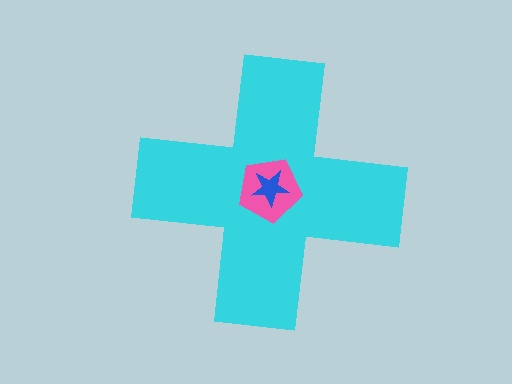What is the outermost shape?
The cyan cross.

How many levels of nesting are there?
3.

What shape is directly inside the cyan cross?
The pink pentagon.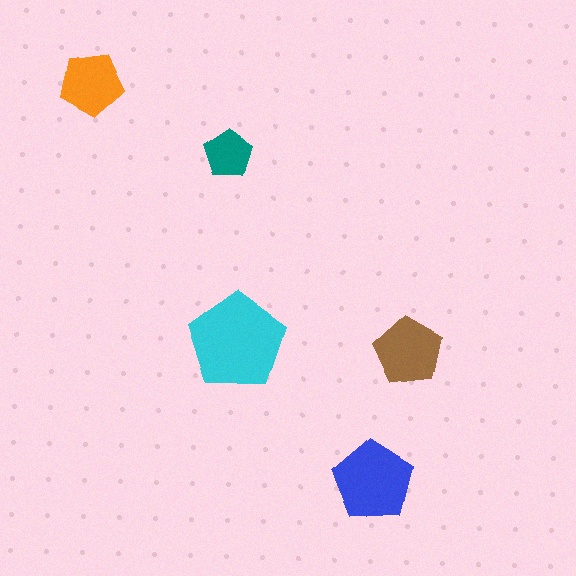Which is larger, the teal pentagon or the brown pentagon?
The brown one.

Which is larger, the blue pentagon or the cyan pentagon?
The cyan one.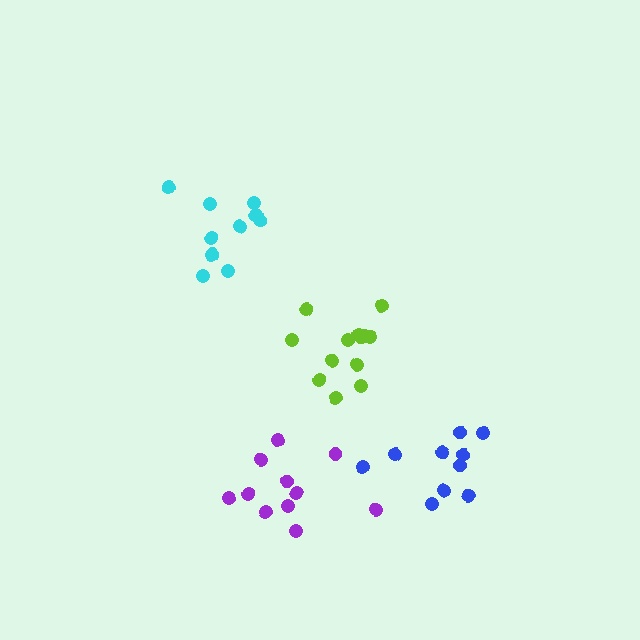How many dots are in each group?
Group 1: 11 dots, Group 2: 12 dots, Group 3: 13 dots, Group 4: 10 dots (46 total).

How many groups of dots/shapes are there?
There are 4 groups.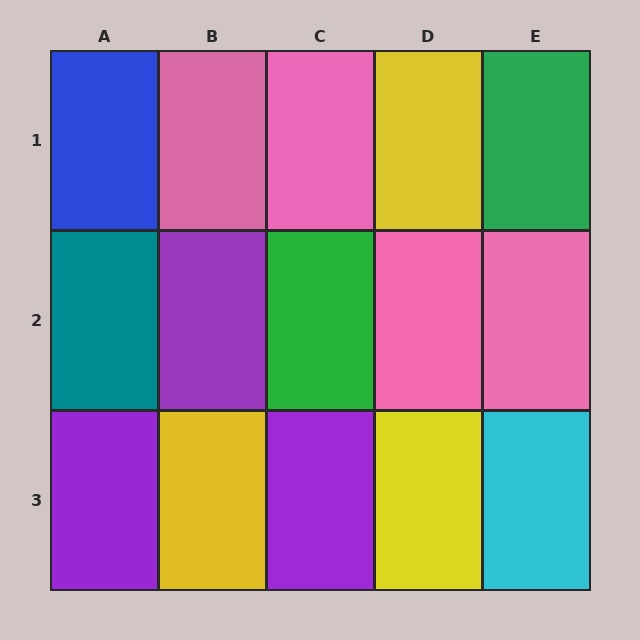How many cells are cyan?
1 cell is cyan.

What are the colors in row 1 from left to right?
Blue, pink, pink, yellow, green.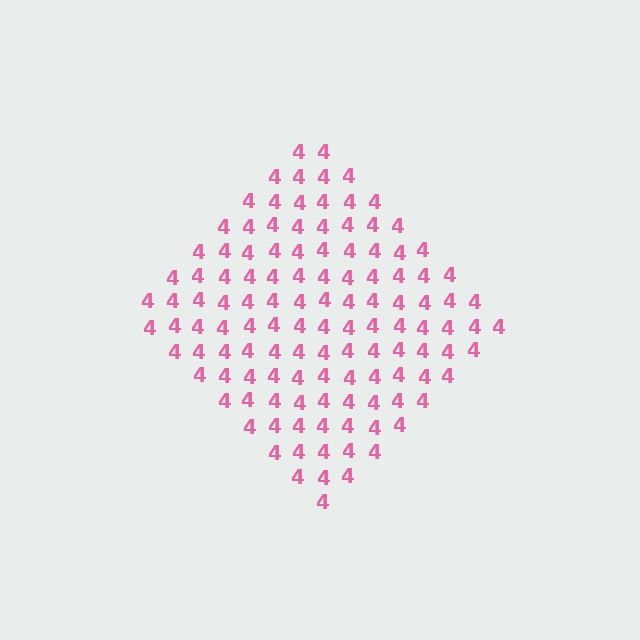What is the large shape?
The large shape is a diamond.